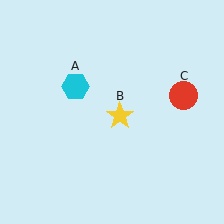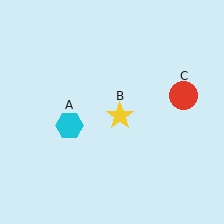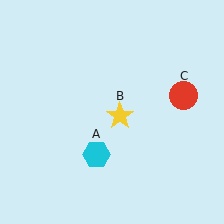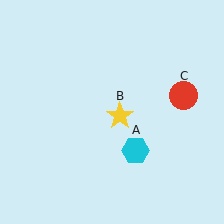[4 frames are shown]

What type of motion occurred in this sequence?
The cyan hexagon (object A) rotated counterclockwise around the center of the scene.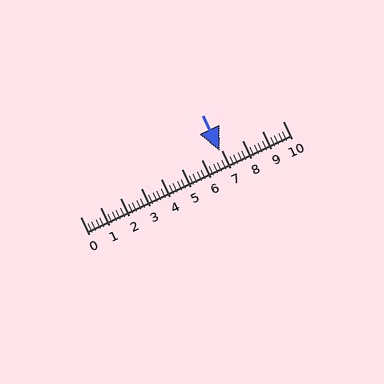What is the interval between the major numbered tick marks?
The major tick marks are spaced 1 units apart.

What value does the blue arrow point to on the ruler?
The blue arrow points to approximately 6.9.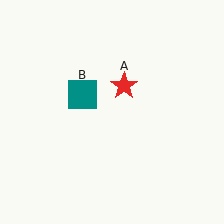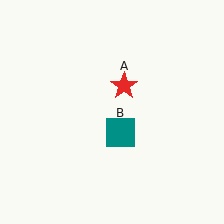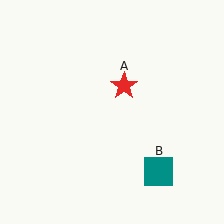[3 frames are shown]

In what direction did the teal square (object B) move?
The teal square (object B) moved down and to the right.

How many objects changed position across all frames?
1 object changed position: teal square (object B).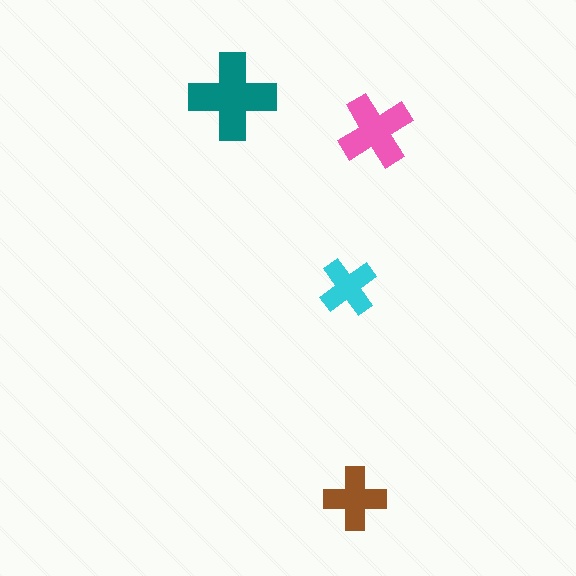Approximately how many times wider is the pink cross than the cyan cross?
About 1.5 times wider.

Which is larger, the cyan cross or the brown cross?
The brown one.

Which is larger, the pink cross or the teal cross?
The teal one.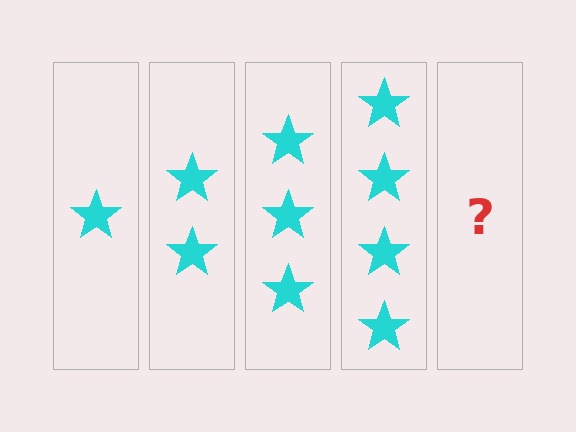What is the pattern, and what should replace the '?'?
The pattern is that each step adds one more star. The '?' should be 5 stars.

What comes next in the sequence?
The next element should be 5 stars.